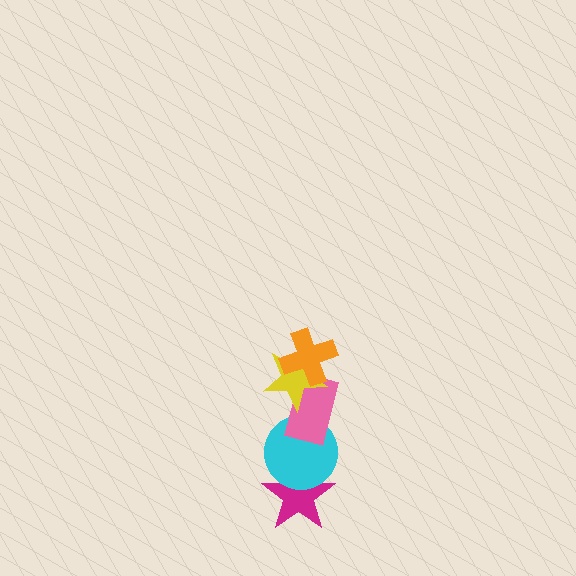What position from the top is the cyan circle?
The cyan circle is 4th from the top.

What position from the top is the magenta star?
The magenta star is 5th from the top.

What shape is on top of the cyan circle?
The pink rectangle is on top of the cyan circle.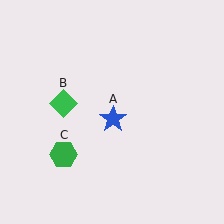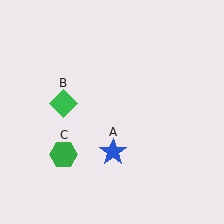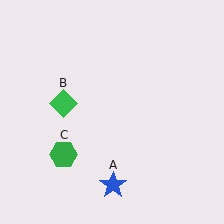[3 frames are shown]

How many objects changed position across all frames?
1 object changed position: blue star (object A).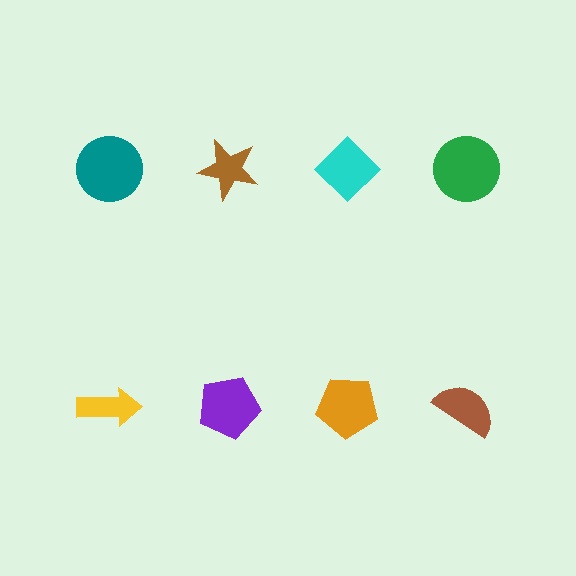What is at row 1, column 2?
A brown star.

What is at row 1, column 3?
A cyan diamond.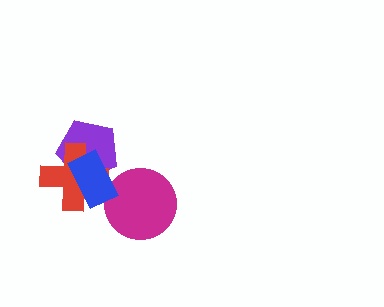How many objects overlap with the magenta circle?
1 object overlaps with the magenta circle.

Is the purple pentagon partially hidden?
Yes, it is partially covered by another shape.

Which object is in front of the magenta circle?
The blue rectangle is in front of the magenta circle.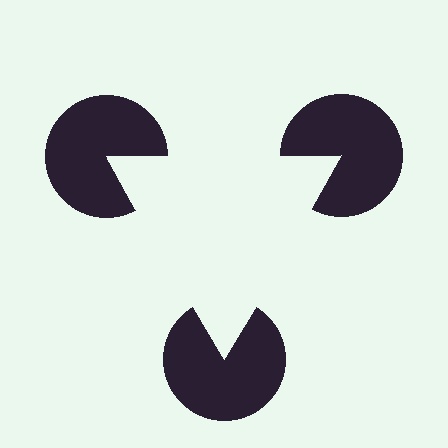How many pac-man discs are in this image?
There are 3 — one at each vertex of the illusory triangle.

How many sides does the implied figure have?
3 sides.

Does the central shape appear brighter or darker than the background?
It typically appears slightly brighter than the background, even though no actual brightness change is drawn.